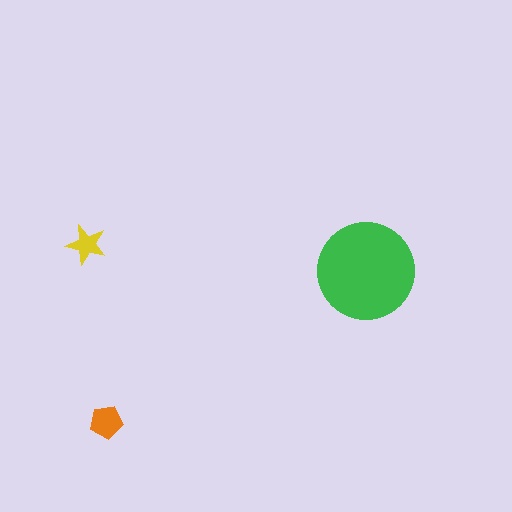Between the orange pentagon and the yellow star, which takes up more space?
The orange pentagon.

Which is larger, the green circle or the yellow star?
The green circle.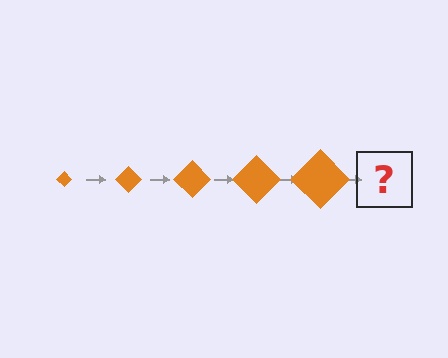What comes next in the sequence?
The next element should be an orange diamond, larger than the previous one.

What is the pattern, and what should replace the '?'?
The pattern is that the diamond gets progressively larger each step. The '?' should be an orange diamond, larger than the previous one.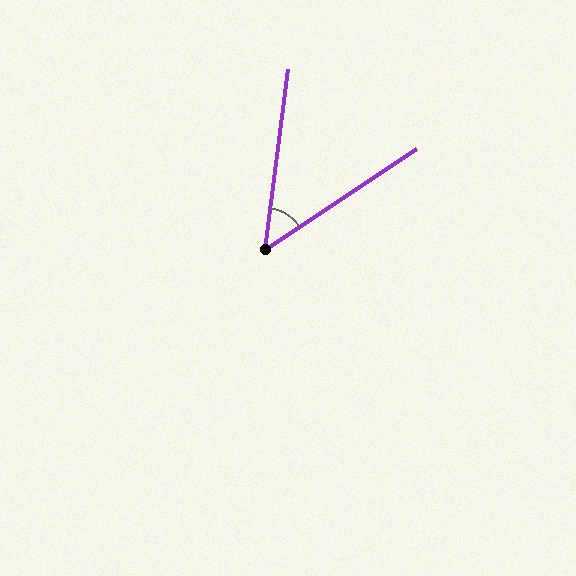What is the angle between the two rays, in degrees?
Approximately 49 degrees.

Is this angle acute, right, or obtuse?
It is acute.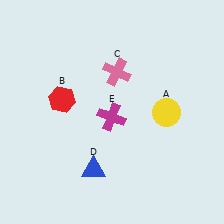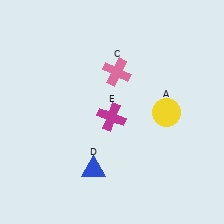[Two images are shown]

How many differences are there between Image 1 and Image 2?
There is 1 difference between the two images.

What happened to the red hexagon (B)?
The red hexagon (B) was removed in Image 2. It was in the top-left area of Image 1.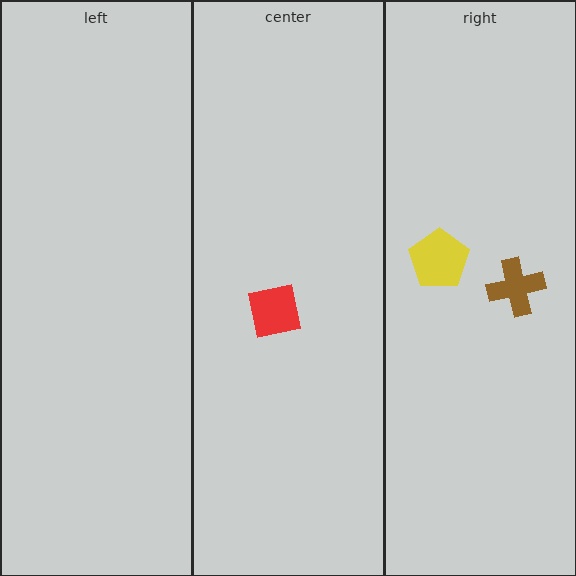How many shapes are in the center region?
1.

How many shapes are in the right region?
2.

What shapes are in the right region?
The yellow pentagon, the brown cross.